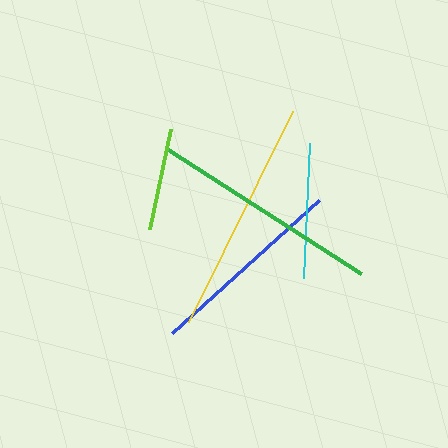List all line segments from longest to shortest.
From longest to shortest: yellow, green, blue, cyan, lime.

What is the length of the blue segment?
The blue segment is approximately 199 pixels long.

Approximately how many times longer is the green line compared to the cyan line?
The green line is approximately 1.7 times the length of the cyan line.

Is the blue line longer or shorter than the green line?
The green line is longer than the blue line.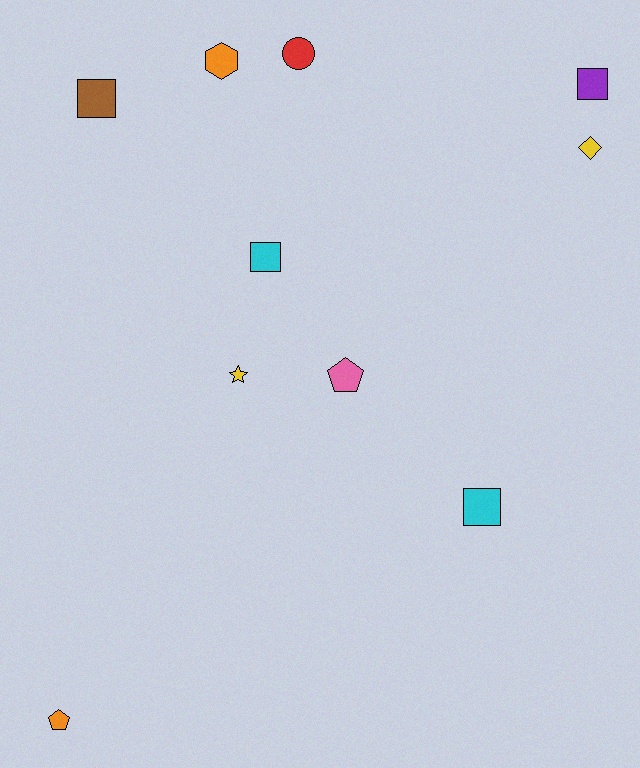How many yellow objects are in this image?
There are 2 yellow objects.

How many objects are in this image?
There are 10 objects.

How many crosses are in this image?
There are no crosses.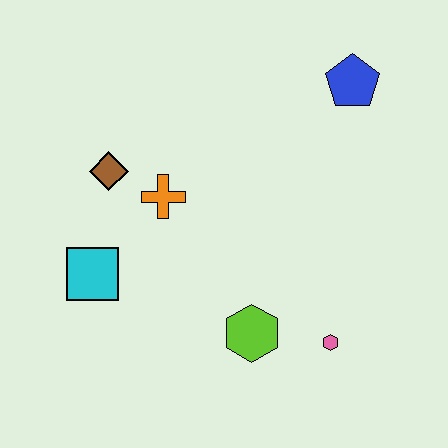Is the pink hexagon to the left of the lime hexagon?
No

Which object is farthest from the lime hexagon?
The blue pentagon is farthest from the lime hexagon.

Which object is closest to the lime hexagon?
The pink hexagon is closest to the lime hexagon.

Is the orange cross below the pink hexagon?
No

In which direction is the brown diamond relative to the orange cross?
The brown diamond is to the left of the orange cross.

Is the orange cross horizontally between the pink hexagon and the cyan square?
Yes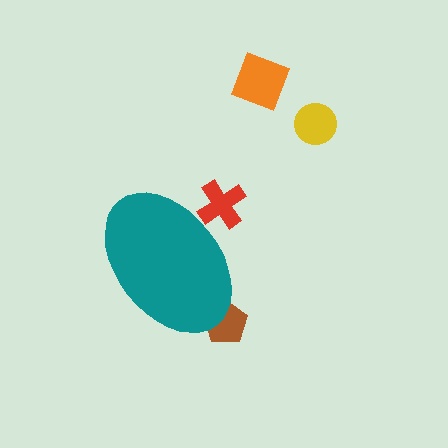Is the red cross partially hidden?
Yes, the red cross is partially hidden behind the teal ellipse.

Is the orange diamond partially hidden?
No, the orange diamond is fully visible.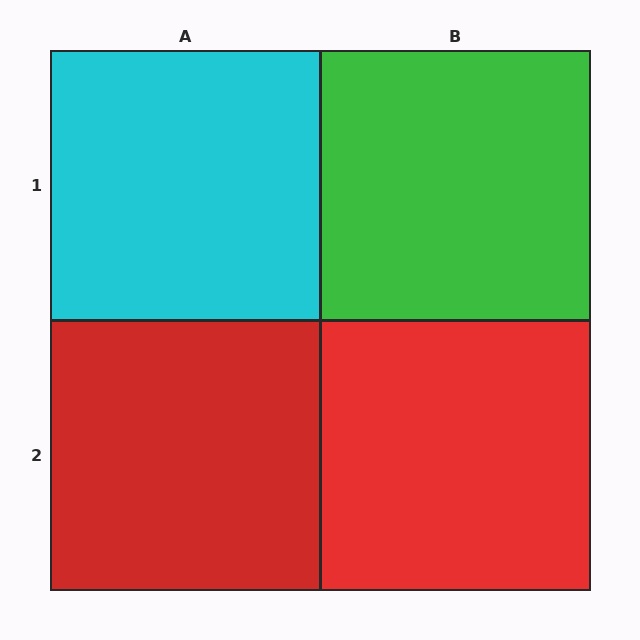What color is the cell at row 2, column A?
Red.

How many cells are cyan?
1 cell is cyan.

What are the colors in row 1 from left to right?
Cyan, green.